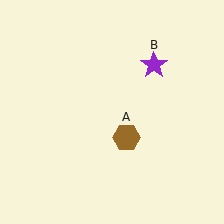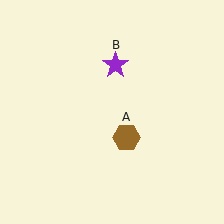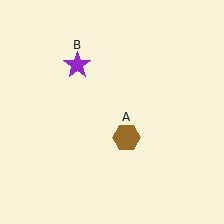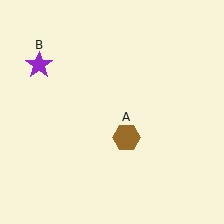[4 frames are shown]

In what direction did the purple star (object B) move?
The purple star (object B) moved left.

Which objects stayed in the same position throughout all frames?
Brown hexagon (object A) remained stationary.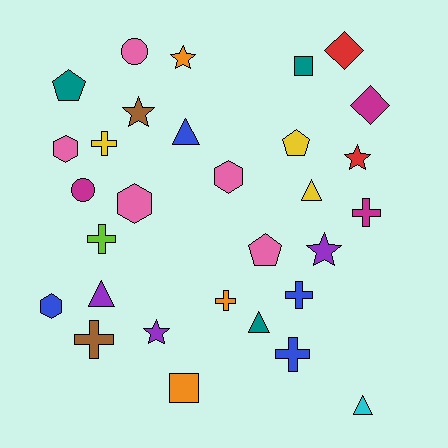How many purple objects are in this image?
There are 3 purple objects.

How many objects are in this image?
There are 30 objects.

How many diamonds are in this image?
There are 2 diamonds.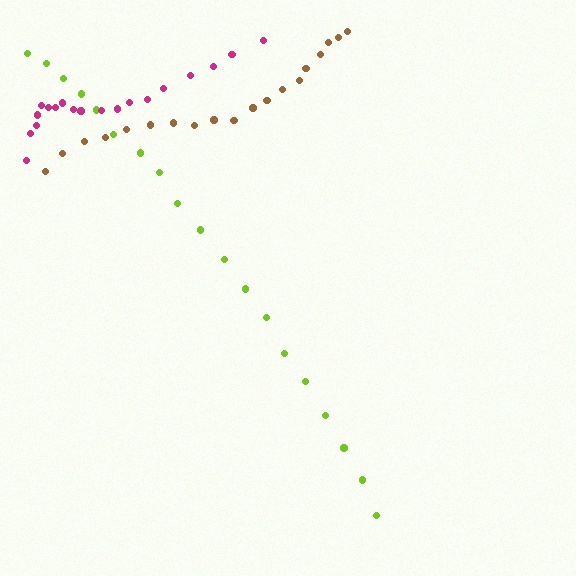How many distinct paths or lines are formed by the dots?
There are 3 distinct paths.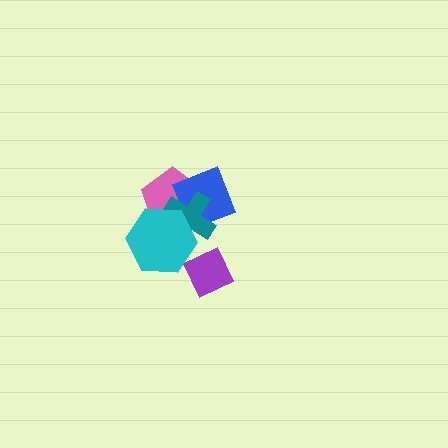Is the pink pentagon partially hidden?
Yes, it is partially covered by another shape.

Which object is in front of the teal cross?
The cyan hexagon is in front of the teal cross.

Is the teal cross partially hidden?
Yes, it is partially covered by another shape.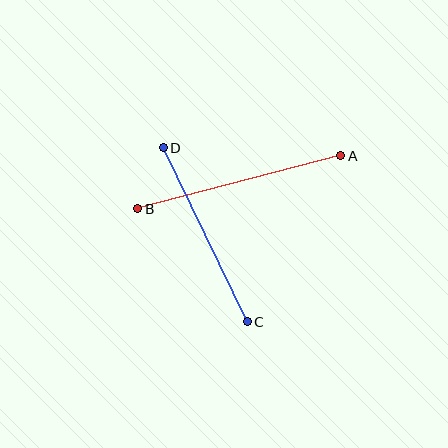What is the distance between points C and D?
The distance is approximately 193 pixels.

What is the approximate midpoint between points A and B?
The midpoint is at approximately (239, 182) pixels.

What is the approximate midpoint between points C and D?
The midpoint is at approximately (205, 235) pixels.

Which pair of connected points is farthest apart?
Points A and B are farthest apart.